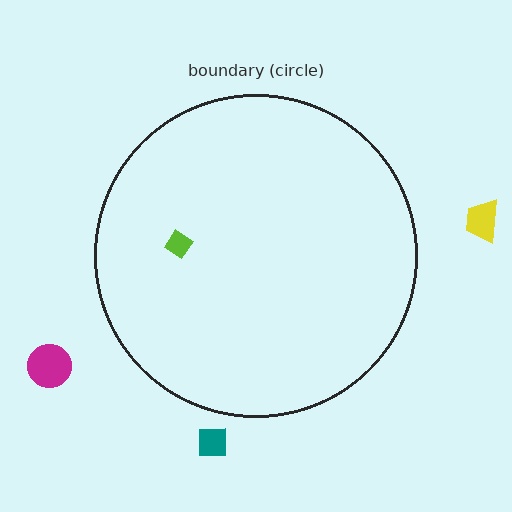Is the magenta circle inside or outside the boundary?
Outside.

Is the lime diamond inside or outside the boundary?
Inside.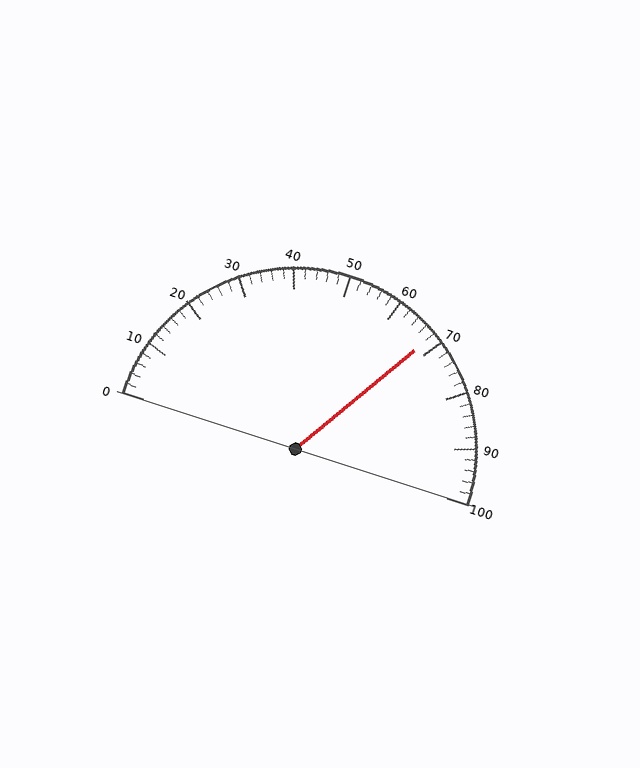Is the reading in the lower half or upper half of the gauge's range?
The reading is in the upper half of the range (0 to 100).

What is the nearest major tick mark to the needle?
The nearest major tick mark is 70.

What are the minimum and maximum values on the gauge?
The gauge ranges from 0 to 100.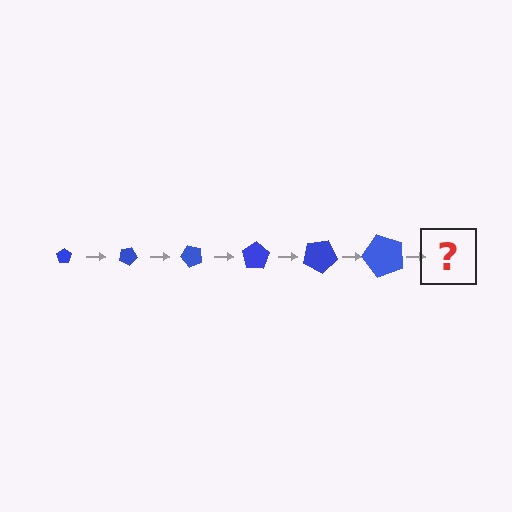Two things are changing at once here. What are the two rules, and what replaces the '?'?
The two rules are that the pentagon grows larger each step and it rotates 25 degrees each step. The '?' should be a pentagon, larger than the previous one and rotated 150 degrees from the start.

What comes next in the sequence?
The next element should be a pentagon, larger than the previous one and rotated 150 degrees from the start.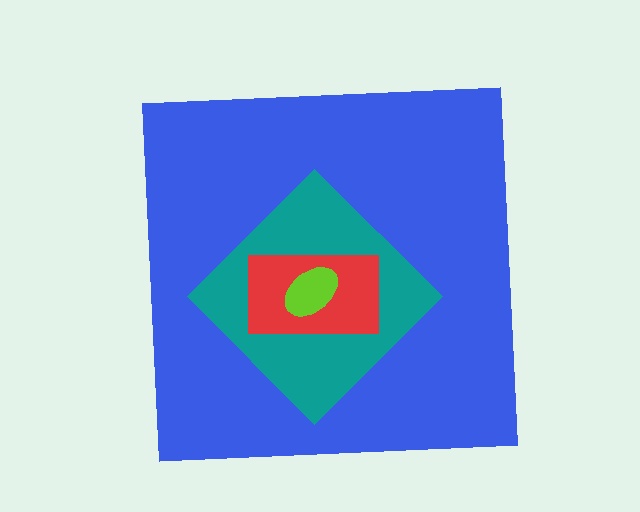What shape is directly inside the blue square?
The teal diamond.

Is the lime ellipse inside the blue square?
Yes.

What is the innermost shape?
The lime ellipse.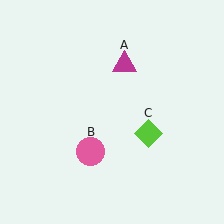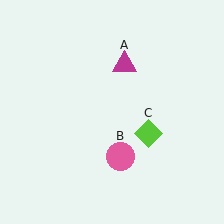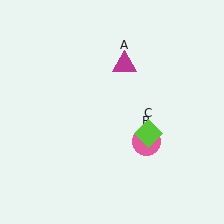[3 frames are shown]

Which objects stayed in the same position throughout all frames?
Magenta triangle (object A) and lime diamond (object C) remained stationary.